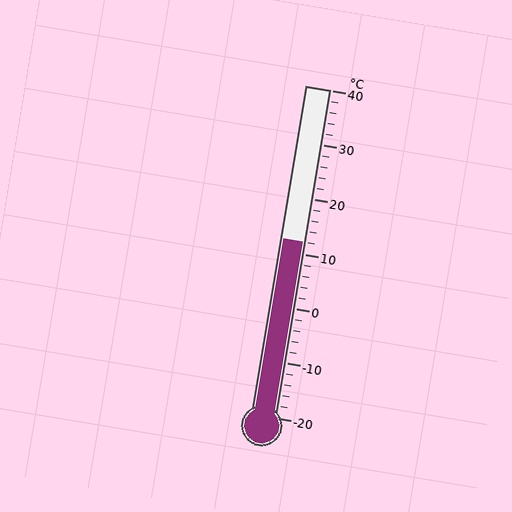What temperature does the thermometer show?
The thermometer shows approximately 12°C.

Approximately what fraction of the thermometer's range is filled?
The thermometer is filled to approximately 55% of its range.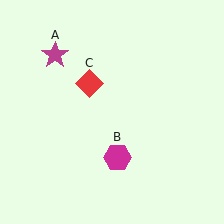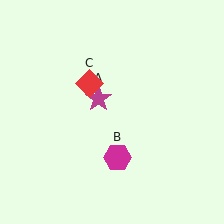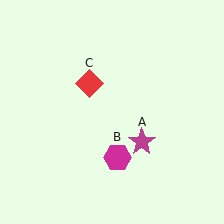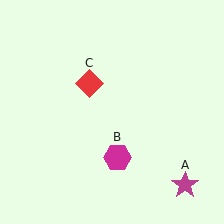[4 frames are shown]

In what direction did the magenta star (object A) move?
The magenta star (object A) moved down and to the right.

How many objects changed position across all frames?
1 object changed position: magenta star (object A).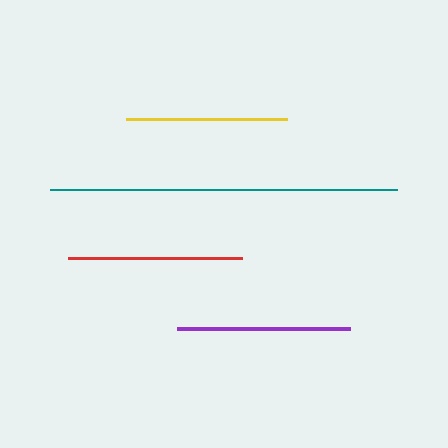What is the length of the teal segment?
The teal segment is approximately 348 pixels long.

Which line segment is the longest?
The teal line is the longest at approximately 348 pixels.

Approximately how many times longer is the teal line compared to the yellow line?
The teal line is approximately 2.2 times the length of the yellow line.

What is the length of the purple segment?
The purple segment is approximately 173 pixels long.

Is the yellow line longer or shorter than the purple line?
The purple line is longer than the yellow line.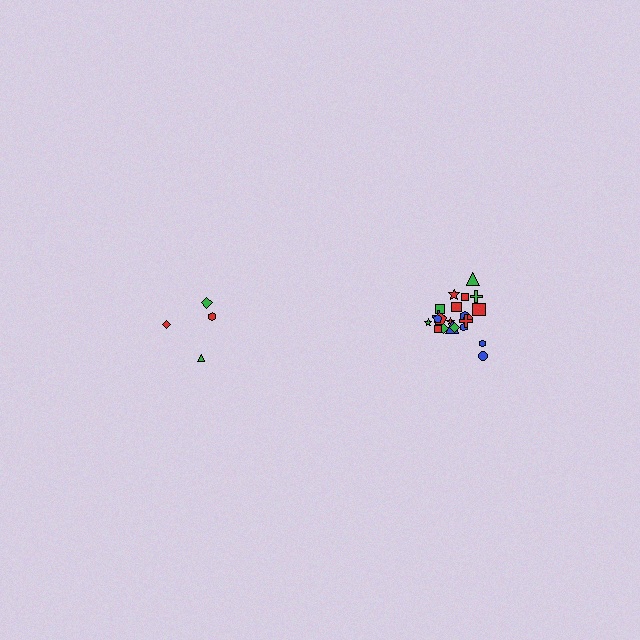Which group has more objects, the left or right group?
The right group.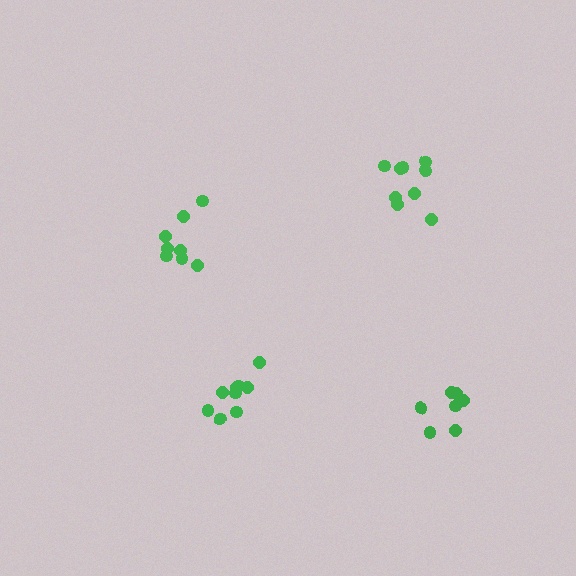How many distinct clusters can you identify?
There are 4 distinct clusters.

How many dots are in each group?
Group 1: 8 dots, Group 2: 9 dots, Group 3: 7 dots, Group 4: 9 dots (33 total).